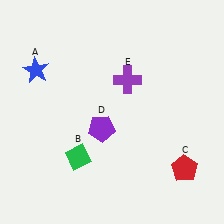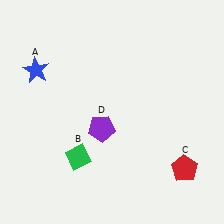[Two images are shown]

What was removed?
The purple cross (E) was removed in Image 2.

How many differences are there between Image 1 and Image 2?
There is 1 difference between the two images.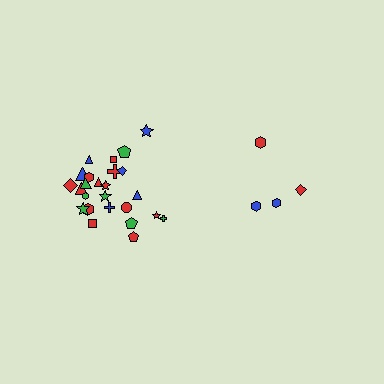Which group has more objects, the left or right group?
The left group.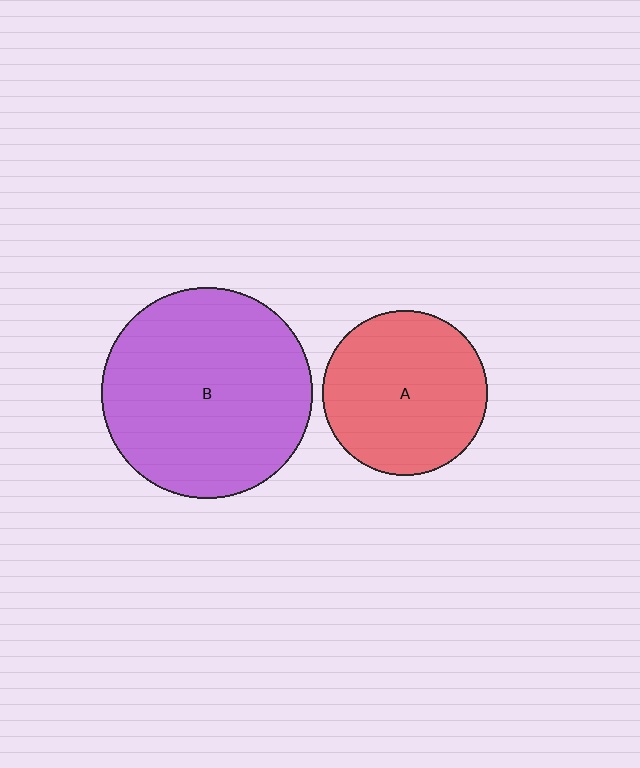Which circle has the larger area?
Circle B (purple).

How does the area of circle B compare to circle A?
Approximately 1.6 times.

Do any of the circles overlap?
No, none of the circles overlap.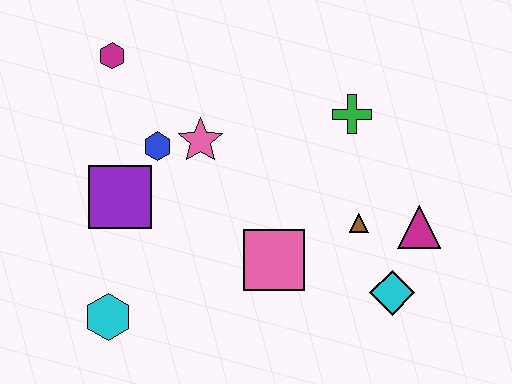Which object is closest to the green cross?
The brown triangle is closest to the green cross.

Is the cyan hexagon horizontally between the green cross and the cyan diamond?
No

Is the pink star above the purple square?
Yes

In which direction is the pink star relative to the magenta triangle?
The pink star is to the left of the magenta triangle.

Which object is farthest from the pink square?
The magenta hexagon is farthest from the pink square.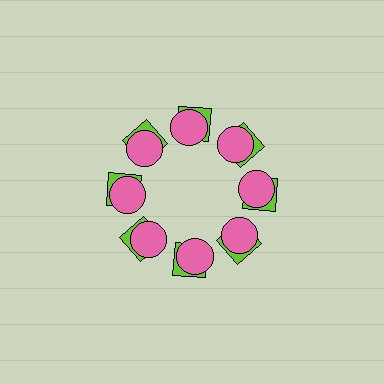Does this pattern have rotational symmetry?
Yes, this pattern has 8-fold rotational symmetry. It looks the same after rotating 45 degrees around the center.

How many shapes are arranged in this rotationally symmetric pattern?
There are 16 shapes, arranged in 8 groups of 2.